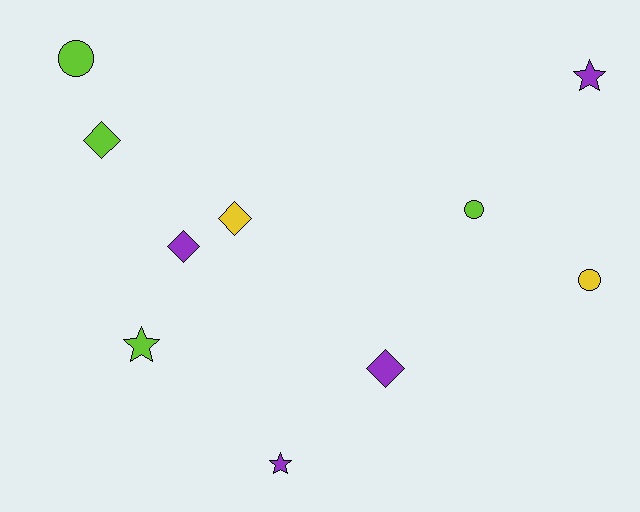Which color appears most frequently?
Lime, with 4 objects.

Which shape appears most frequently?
Diamond, with 4 objects.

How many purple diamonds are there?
There are 2 purple diamonds.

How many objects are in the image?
There are 10 objects.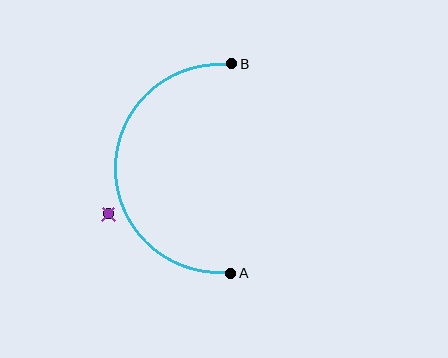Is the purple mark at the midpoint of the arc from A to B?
No — the purple mark does not lie on the arc at all. It sits slightly outside the curve.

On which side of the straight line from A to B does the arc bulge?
The arc bulges to the left of the straight line connecting A and B.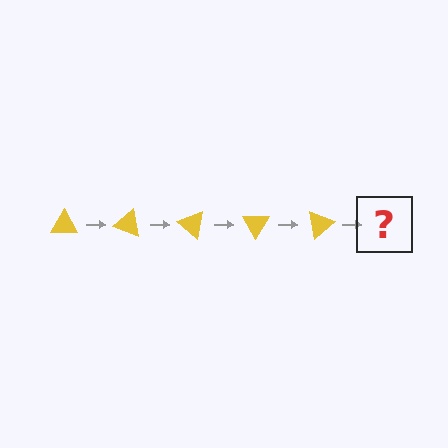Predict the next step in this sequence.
The next step is a yellow triangle rotated 100 degrees.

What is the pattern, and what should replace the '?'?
The pattern is that the triangle rotates 20 degrees each step. The '?' should be a yellow triangle rotated 100 degrees.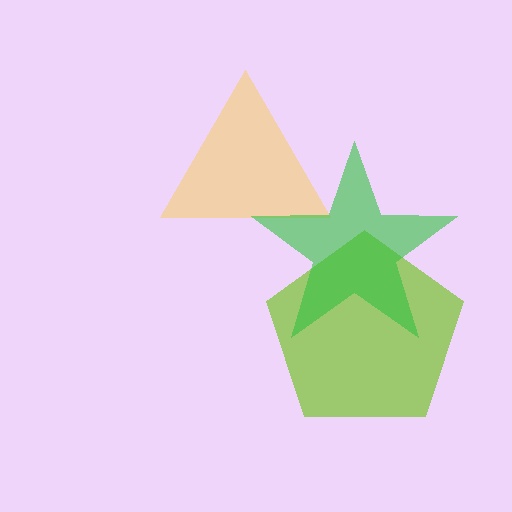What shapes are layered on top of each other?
The layered shapes are: a lime pentagon, a yellow triangle, a green star.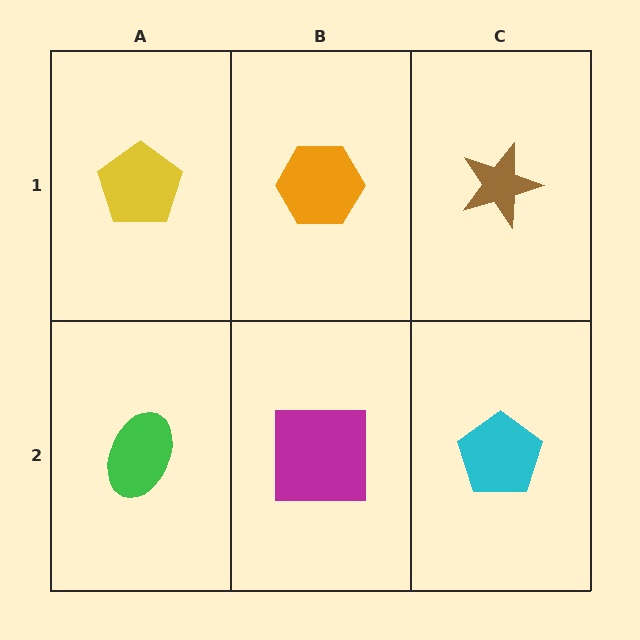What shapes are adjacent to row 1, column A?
A green ellipse (row 2, column A), an orange hexagon (row 1, column B).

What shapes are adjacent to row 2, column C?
A brown star (row 1, column C), a magenta square (row 2, column B).